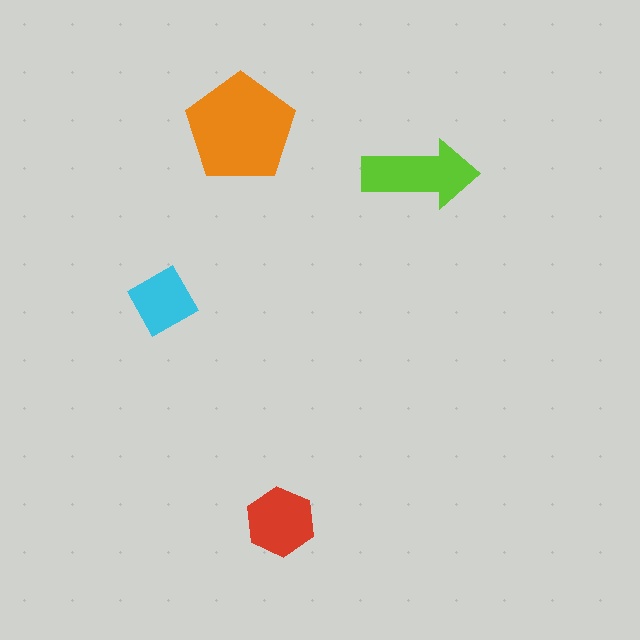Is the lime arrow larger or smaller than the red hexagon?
Larger.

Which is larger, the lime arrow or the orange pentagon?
The orange pentagon.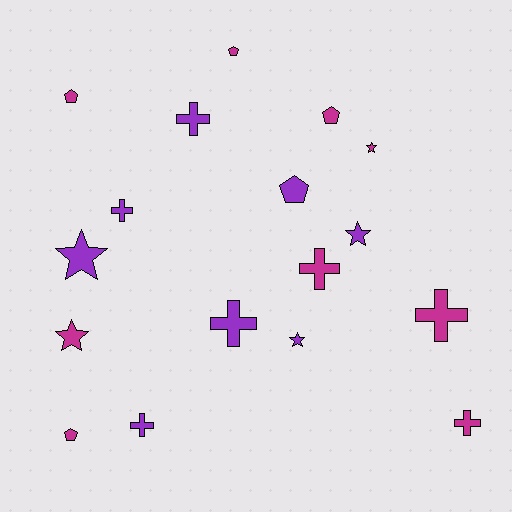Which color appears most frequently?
Magenta, with 9 objects.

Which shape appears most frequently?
Cross, with 7 objects.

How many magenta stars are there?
There are 2 magenta stars.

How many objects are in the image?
There are 17 objects.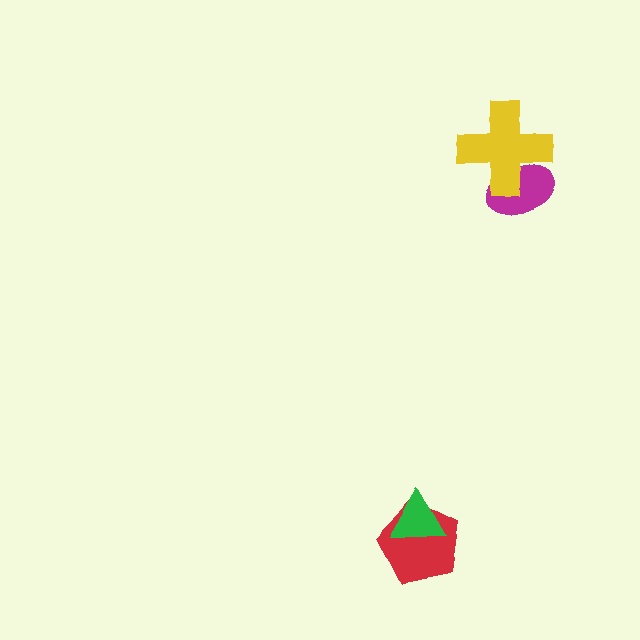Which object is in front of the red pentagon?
The green triangle is in front of the red pentagon.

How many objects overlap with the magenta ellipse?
1 object overlaps with the magenta ellipse.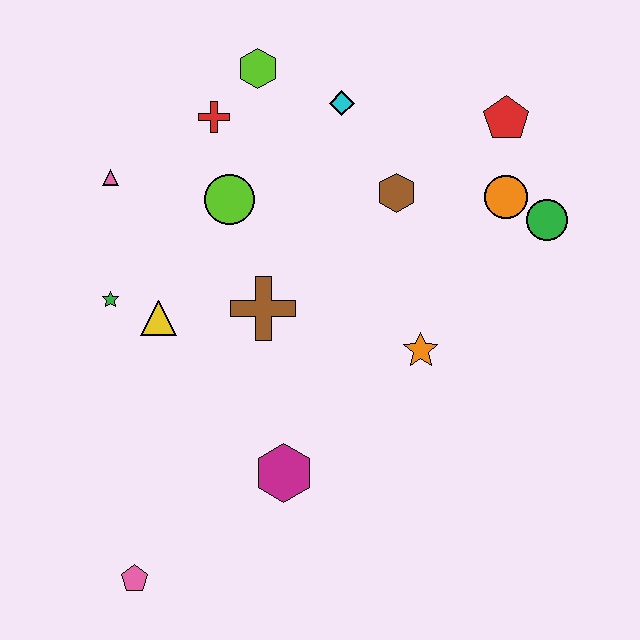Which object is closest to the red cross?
The lime hexagon is closest to the red cross.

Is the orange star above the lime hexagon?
No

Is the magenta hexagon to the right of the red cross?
Yes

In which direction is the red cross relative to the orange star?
The red cross is above the orange star.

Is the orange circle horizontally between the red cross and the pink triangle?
No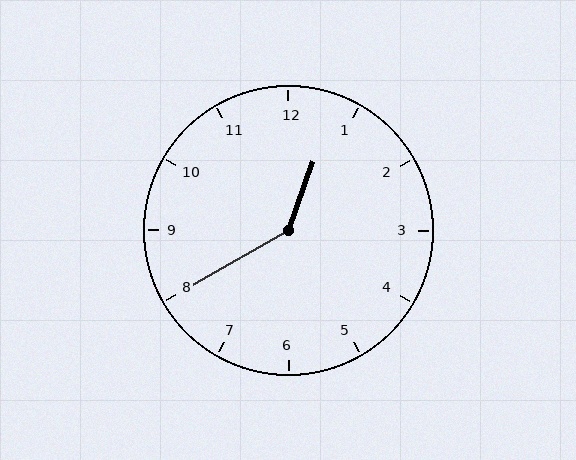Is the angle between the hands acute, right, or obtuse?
It is obtuse.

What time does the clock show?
12:40.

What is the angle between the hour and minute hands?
Approximately 140 degrees.